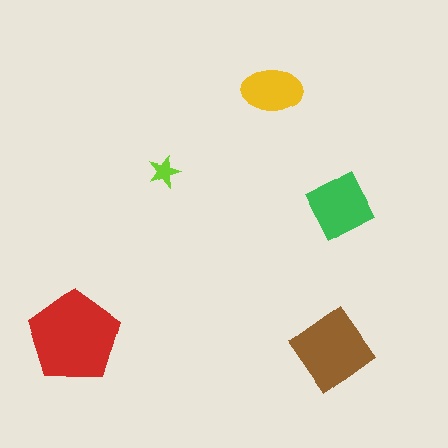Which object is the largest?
The red pentagon.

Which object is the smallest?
The lime star.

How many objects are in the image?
There are 5 objects in the image.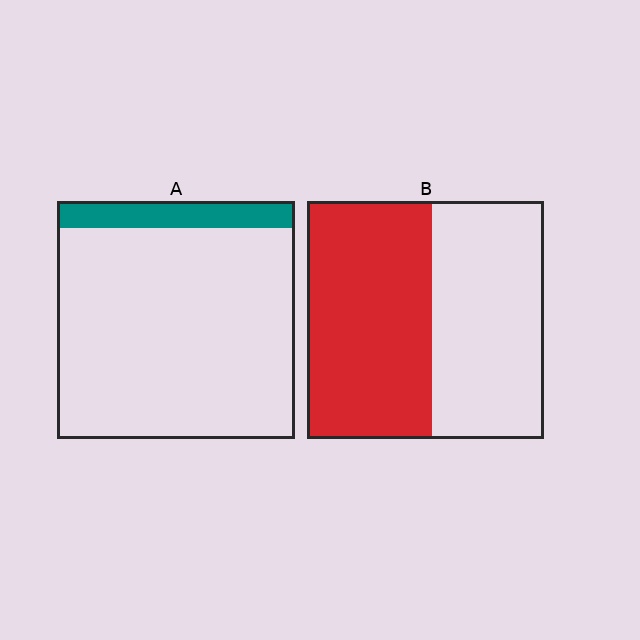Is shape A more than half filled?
No.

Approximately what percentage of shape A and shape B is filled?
A is approximately 10% and B is approximately 55%.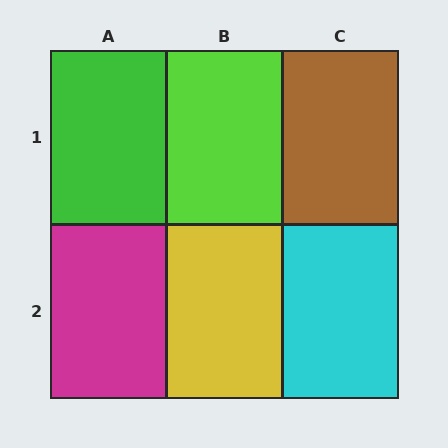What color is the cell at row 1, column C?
Brown.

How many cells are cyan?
1 cell is cyan.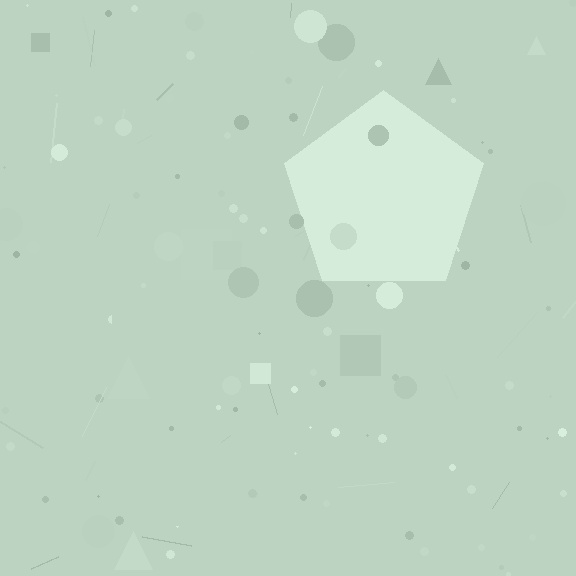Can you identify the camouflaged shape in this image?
The camouflaged shape is a pentagon.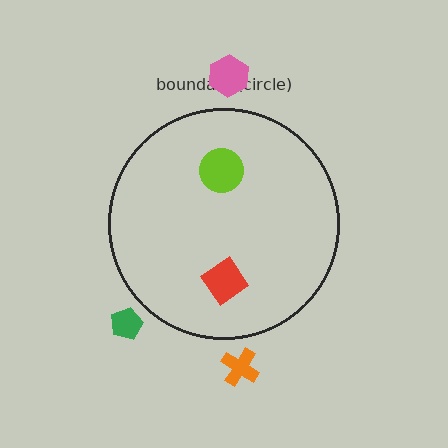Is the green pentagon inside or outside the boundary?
Outside.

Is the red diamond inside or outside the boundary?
Inside.